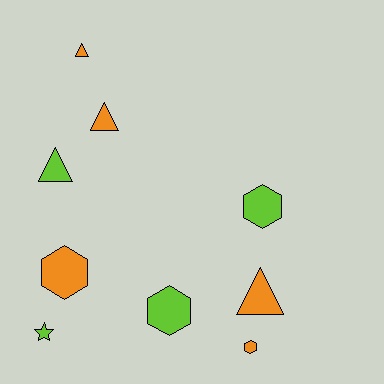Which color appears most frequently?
Orange, with 5 objects.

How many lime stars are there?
There is 1 lime star.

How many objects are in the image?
There are 9 objects.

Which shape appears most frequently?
Triangle, with 4 objects.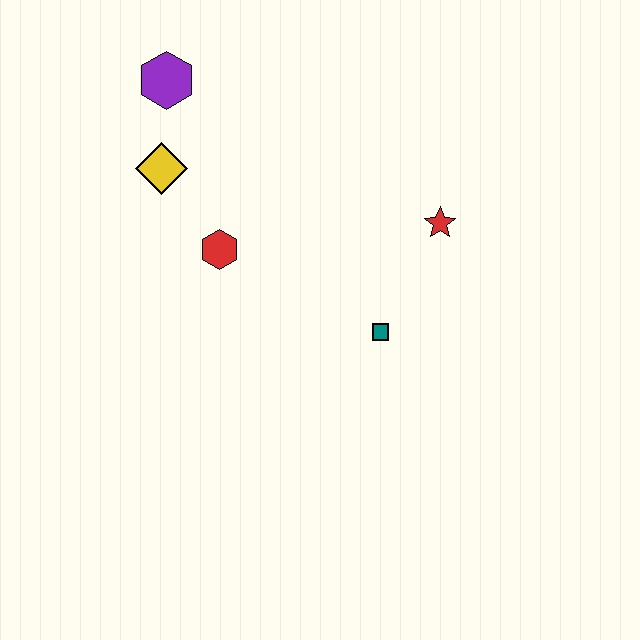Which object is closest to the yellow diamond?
The purple hexagon is closest to the yellow diamond.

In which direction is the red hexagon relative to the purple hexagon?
The red hexagon is below the purple hexagon.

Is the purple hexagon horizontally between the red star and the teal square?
No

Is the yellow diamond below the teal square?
No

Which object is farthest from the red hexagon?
The red star is farthest from the red hexagon.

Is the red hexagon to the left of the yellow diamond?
No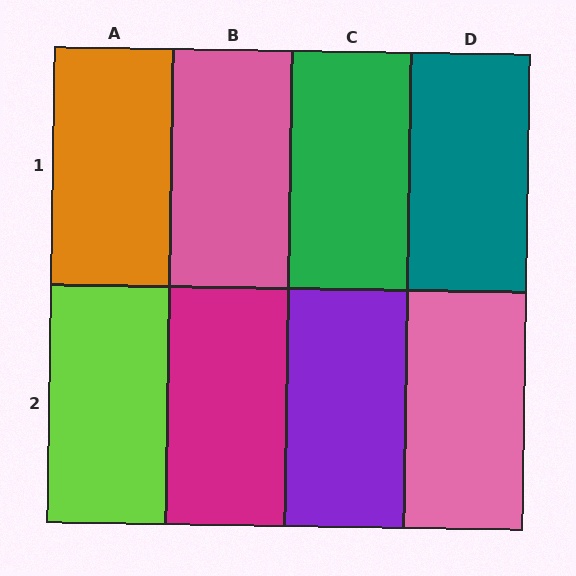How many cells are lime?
1 cell is lime.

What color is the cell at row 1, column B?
Pink.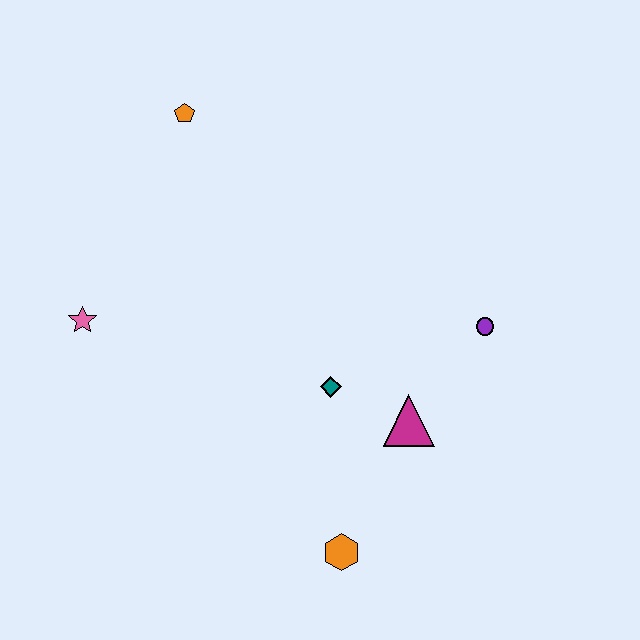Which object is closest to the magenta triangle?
The teal diamond is closest to the magenta triangle.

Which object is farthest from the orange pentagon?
The orange hexagon is farthest from the orange pentagon.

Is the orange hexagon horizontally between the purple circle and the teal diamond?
Yes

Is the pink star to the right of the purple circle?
No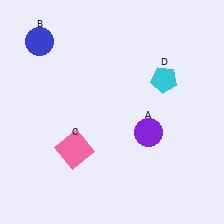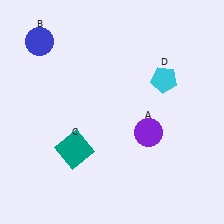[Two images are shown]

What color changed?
The square (C) changed from pink in Image 1 to teal in Image 2.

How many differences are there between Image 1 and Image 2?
There is 1 difference between the two images.